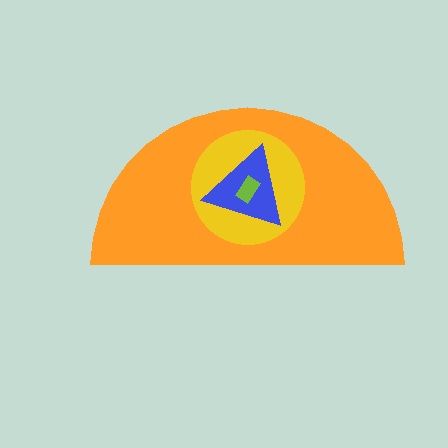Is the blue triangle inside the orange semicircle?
Yes.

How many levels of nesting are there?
4.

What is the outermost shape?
The orange semicircle.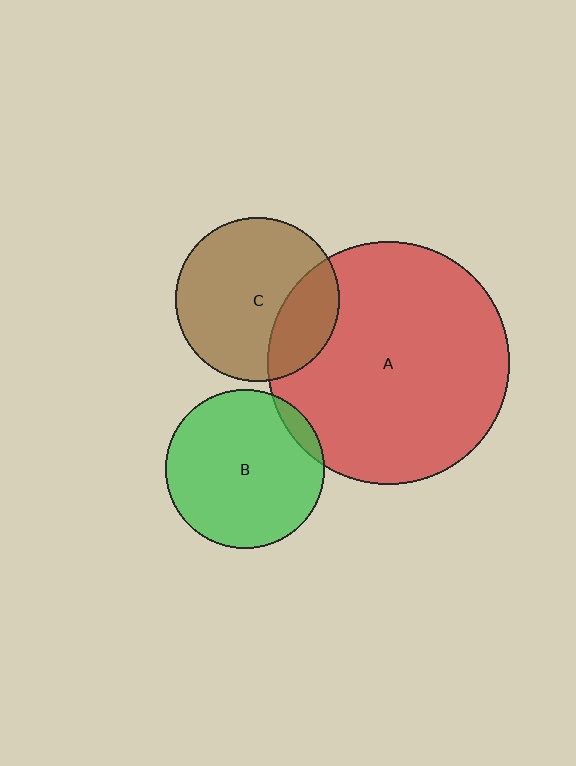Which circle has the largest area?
Circle A (red).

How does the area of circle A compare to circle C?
Approximately 2.2 times.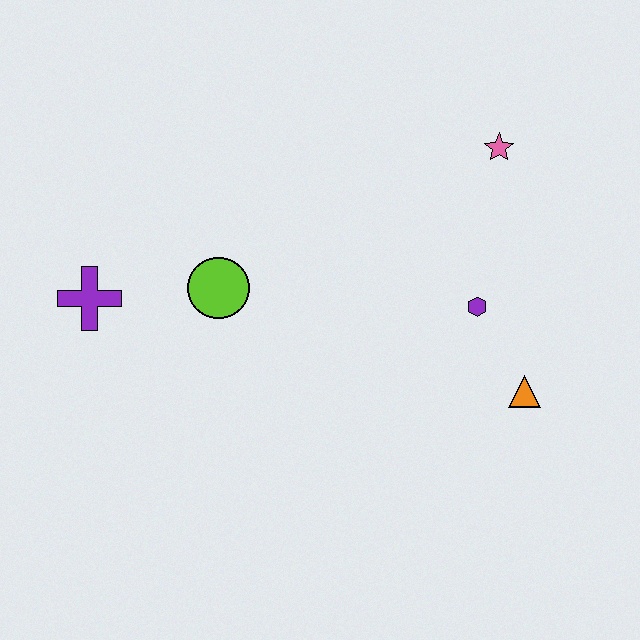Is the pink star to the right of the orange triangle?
No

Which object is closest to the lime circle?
The purple cross is closest to the lime circle.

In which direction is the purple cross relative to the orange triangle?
The purple cross is to the left of the orange triangle.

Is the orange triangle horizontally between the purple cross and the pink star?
No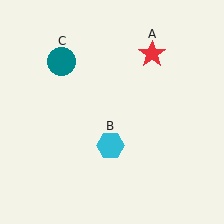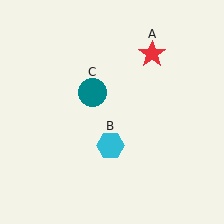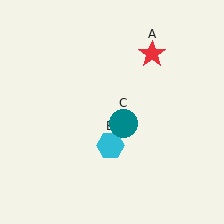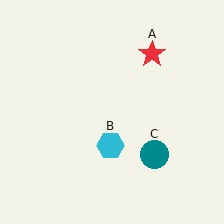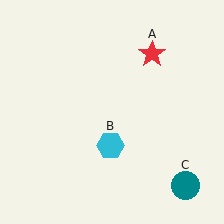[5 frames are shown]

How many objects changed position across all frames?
1 object changed position: teal circle (object C).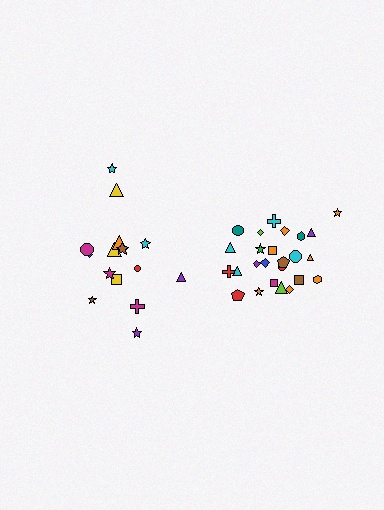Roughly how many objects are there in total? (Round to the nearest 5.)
Roughly 40 objects in total.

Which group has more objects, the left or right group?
The right group.